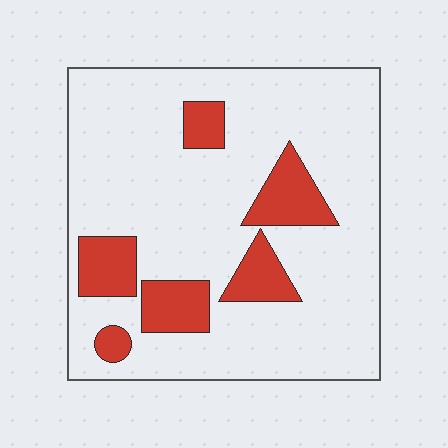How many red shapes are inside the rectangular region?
6.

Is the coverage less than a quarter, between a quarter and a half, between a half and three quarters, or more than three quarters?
Less than a quarter.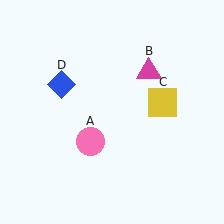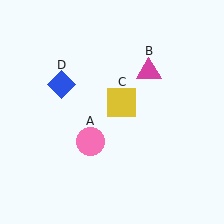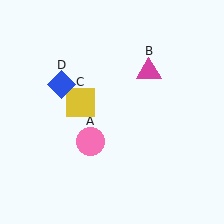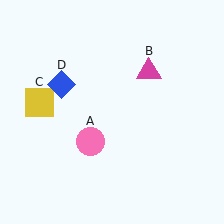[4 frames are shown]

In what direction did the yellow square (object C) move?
The yellow square (object C) moved left.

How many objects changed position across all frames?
1 object changed position: yellow square (object C).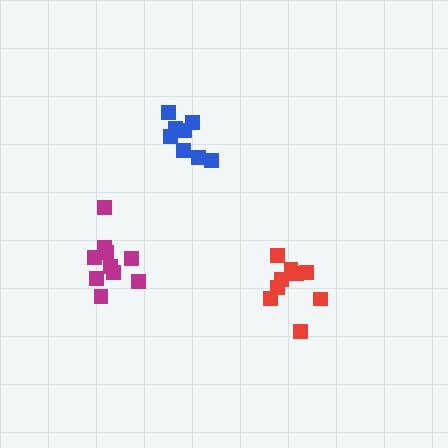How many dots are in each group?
Group 1: 10 dots, Group 2: 9 dots, Group 3: 9 dots (28 total).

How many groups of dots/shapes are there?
There are 3 groups.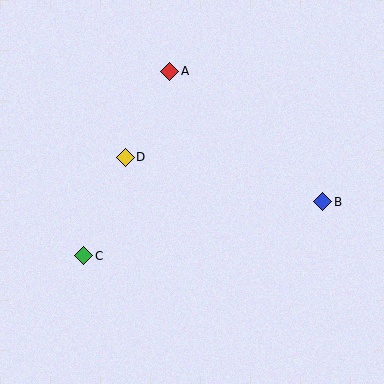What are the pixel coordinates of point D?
Point D is at (125, 157).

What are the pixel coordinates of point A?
Point A is at (170, 71).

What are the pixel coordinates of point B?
Point B is at (323, 202).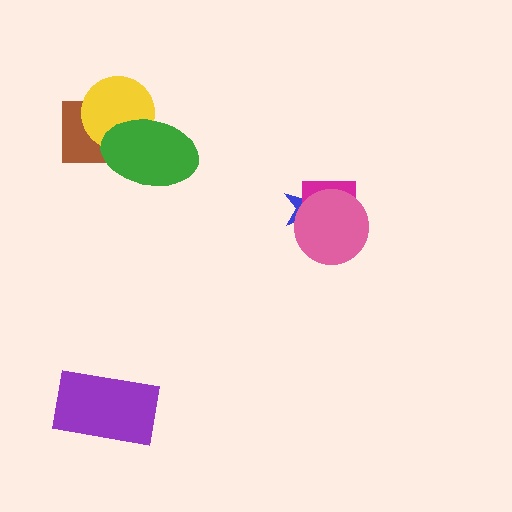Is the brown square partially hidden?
Yes, it is partially covered by another shape.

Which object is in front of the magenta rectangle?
The pink circle is in front of the magenta rectangle.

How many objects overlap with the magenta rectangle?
2 objects overlap with the magenta rectangle.